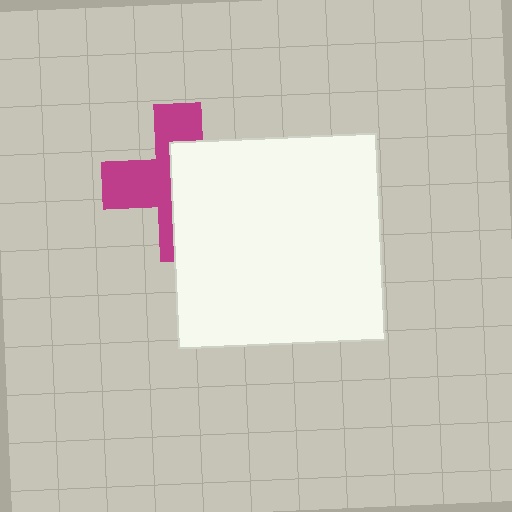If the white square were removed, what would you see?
You would see the complete magenta cross.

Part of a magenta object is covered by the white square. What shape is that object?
It is a cross.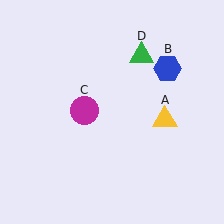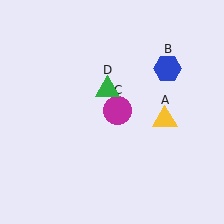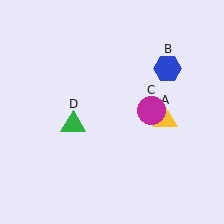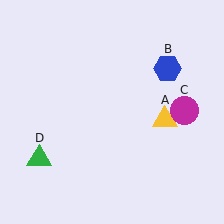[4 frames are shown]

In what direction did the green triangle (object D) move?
The green triangle (object D) moved down and to the left.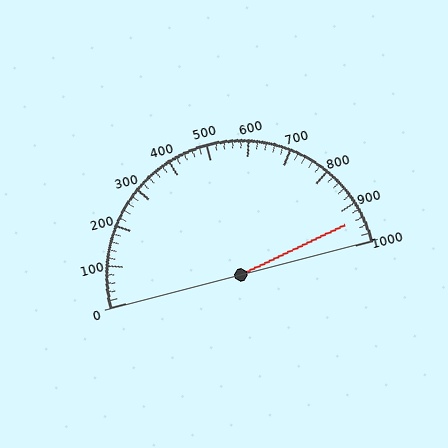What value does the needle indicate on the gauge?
The needle indicates approximately 940.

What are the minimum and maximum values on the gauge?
The gauge ranges from 0 to 1000.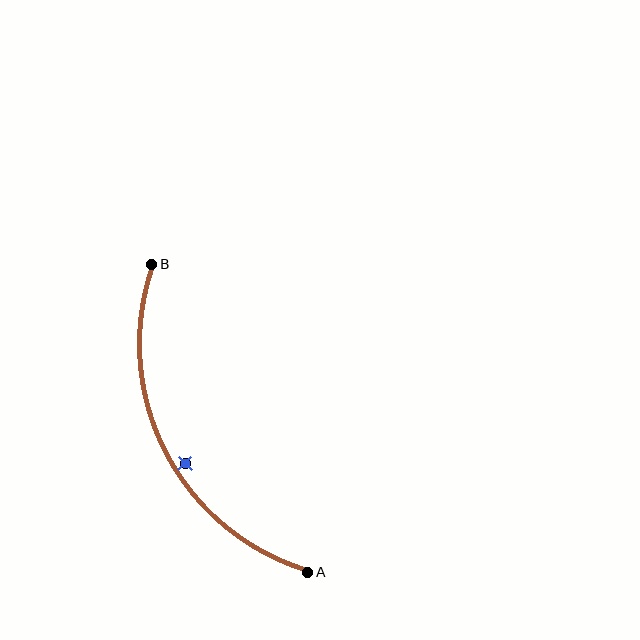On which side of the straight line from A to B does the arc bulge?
The arc bulges to the left of the straight line connecting A and B.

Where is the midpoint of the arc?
The arc midpoint is the point on the curve farthest from the straight line joining A and B. It sits to the left of that line.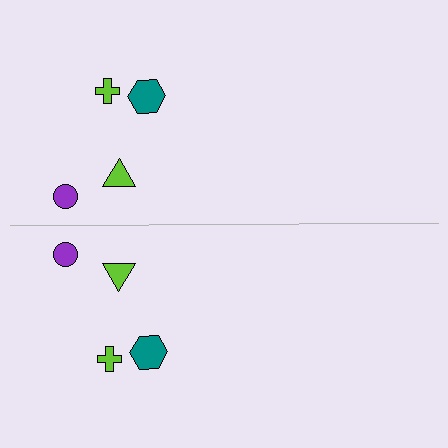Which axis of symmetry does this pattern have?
The pattern has a horizontal axis of symmetry running through the center of the image.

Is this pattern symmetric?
Yes, this pattern has bilateral (reflection) symmetry.